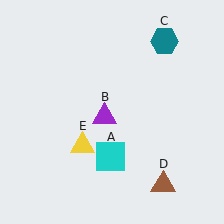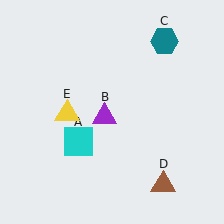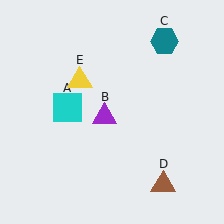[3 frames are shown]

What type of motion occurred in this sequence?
The cyan square (object A), yellow triangle (object E) rotated clockwise around the center of the scene.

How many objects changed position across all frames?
2 objects changed position: cyan square (object A), yellow triangle (object E).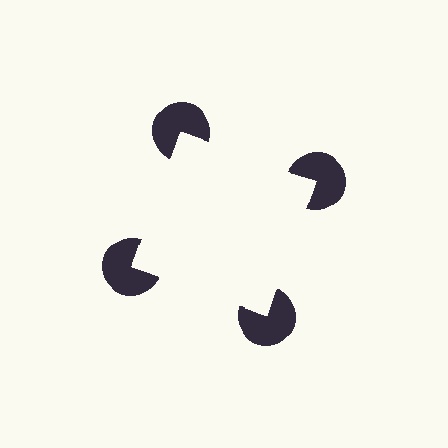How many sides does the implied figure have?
4 sides.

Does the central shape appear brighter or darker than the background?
It typically appears slightly brighter than the background, even though no actual brightness change is drawn.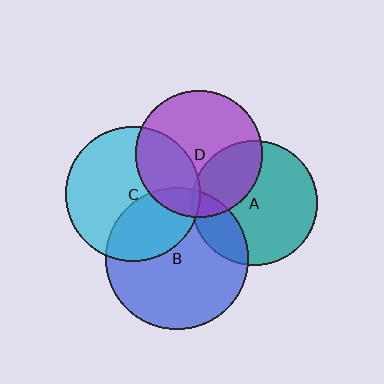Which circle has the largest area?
Circle B (blue).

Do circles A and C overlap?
Yes.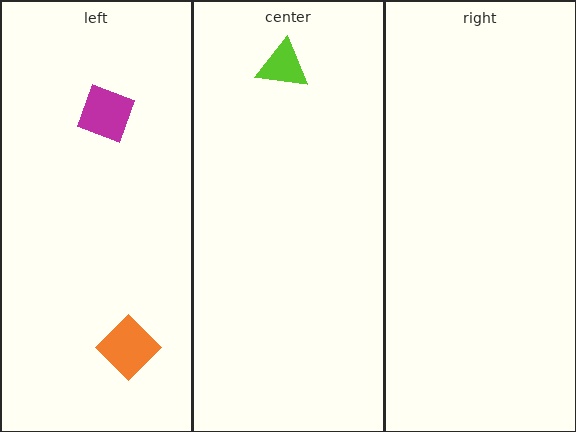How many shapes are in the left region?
2.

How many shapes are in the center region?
1.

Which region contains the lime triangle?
The center region.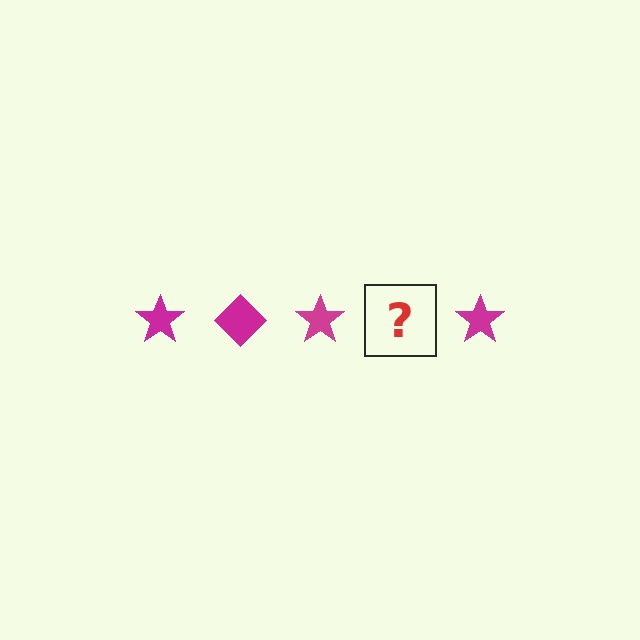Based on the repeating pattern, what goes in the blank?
The blank should be a magenta diamond.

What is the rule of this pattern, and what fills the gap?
The rule is that the pattern cycles through star, diamond shapes in magenta. The gap should be filled with a magenta diamond.